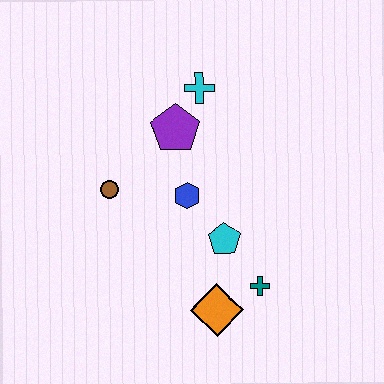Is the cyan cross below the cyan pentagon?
No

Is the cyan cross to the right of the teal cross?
No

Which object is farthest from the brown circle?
The teal cross is farthest from the brown circle.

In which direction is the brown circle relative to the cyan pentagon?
The brown circle is to the left of the cyan pentagon.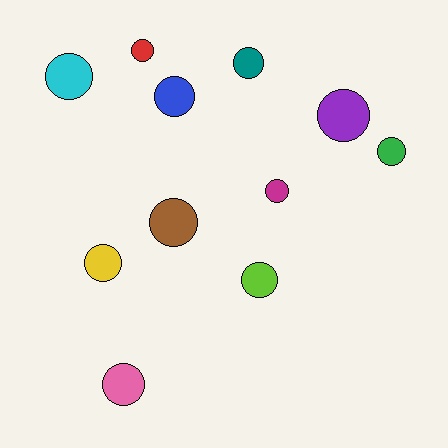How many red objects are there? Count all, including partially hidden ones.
There is 1 red object.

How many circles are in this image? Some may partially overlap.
There are 11 circles.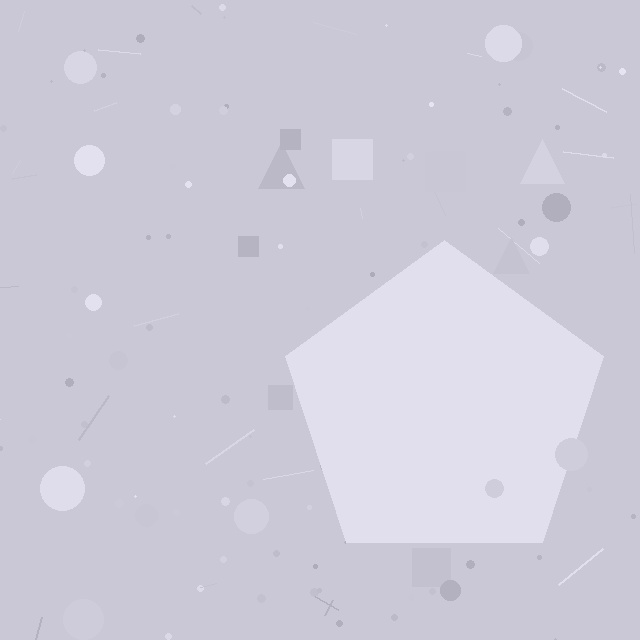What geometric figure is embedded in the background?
A pentagon is embedded in the background.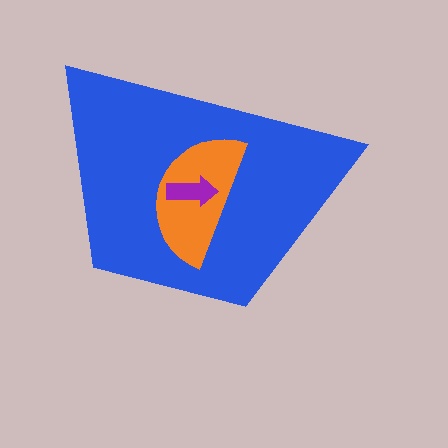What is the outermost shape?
The blue trapezoid.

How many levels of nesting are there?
3.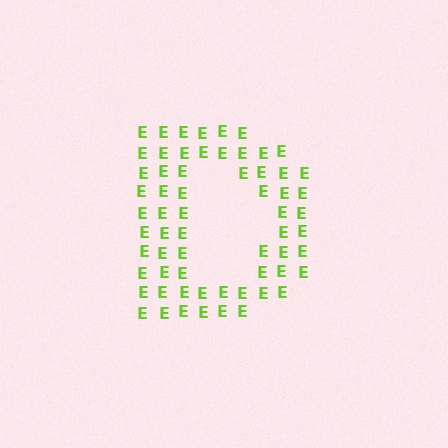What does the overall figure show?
The overall figure shows the letter D.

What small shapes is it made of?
It is made of small letter E's.